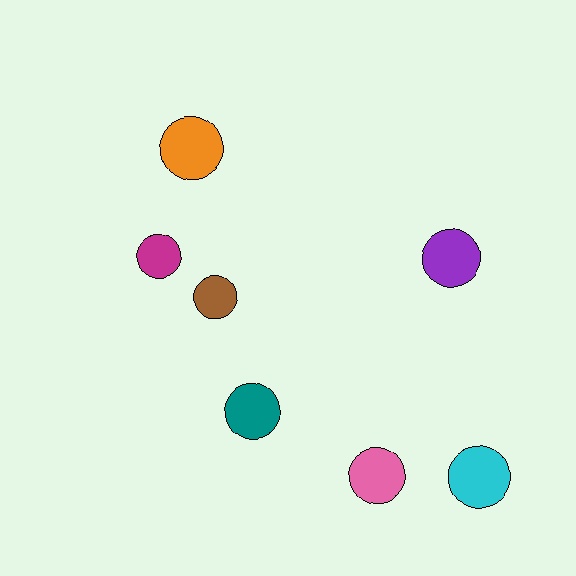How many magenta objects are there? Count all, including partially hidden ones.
There is 1 magenta object.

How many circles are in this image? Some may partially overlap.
There are 7 circles.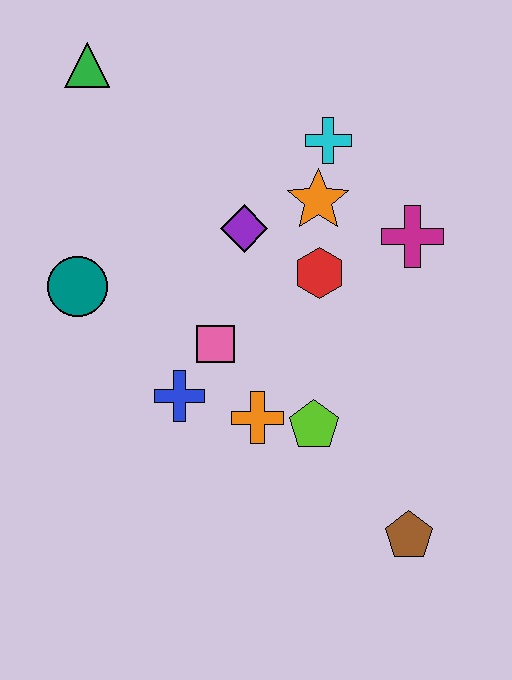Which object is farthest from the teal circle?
The brown pentagon is farthest from the teal circle.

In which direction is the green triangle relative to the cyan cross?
The green triangle is to the left of the cyan cross.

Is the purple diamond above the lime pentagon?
Yes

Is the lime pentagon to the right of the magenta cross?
No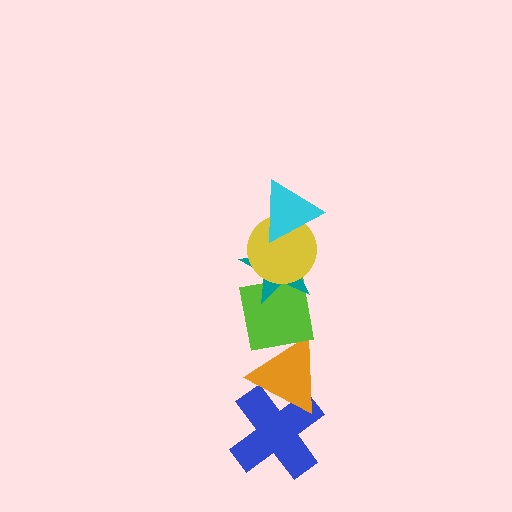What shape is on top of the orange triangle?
The lime square is on top of the orange triangle.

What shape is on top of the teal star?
The yellow circle is on top of the teal star.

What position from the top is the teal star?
The teal star is 3rd from the top.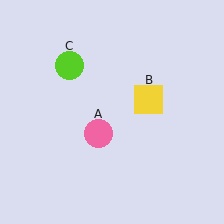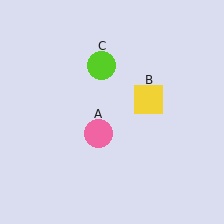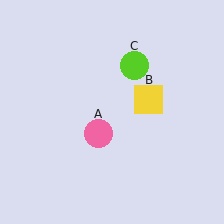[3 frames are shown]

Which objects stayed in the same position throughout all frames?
Pink circle (object A) and yellow square (object B) remained stationary.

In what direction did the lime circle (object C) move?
The lime circle (object C) moved right.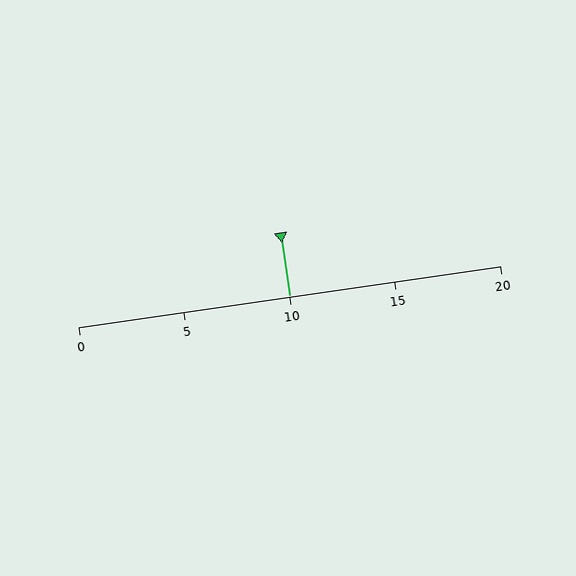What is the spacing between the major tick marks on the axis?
The major ticks are spaced 5 apart.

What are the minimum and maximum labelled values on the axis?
The axis runs from 0 to 20.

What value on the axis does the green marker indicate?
The marker indicates approximately 10.